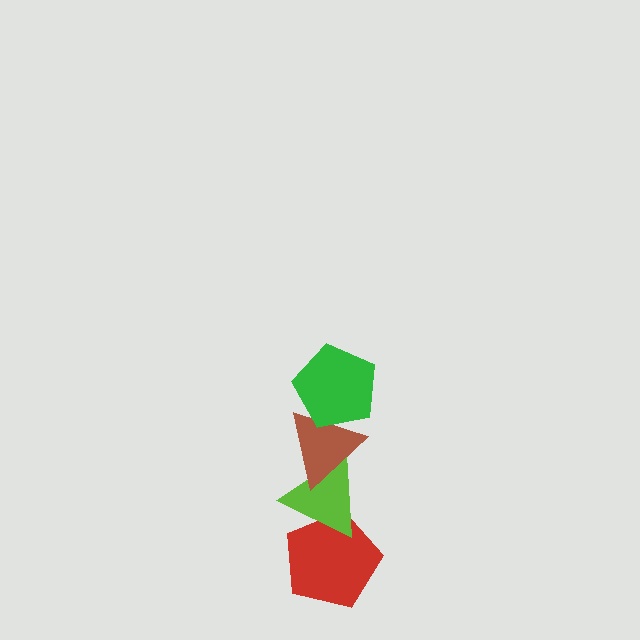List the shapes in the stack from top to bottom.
From top to bottom: the green pentagon, the brown triangle, the lime triangle, the red pentagon.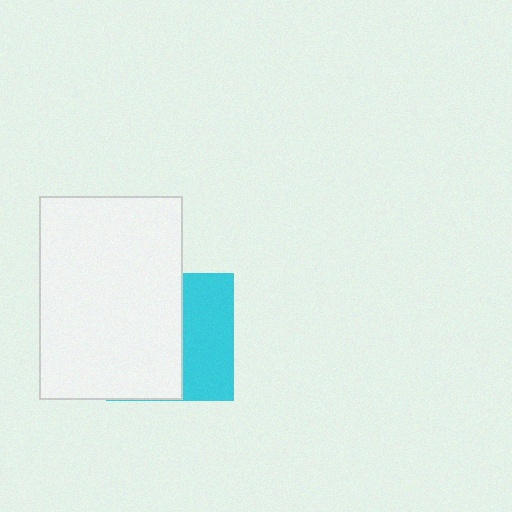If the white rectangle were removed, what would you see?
You would see the complete cyan square.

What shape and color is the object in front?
The object in front is a white rectangle.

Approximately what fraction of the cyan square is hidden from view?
Roughly 60% of the cyan square is hidden behind the white rectangle.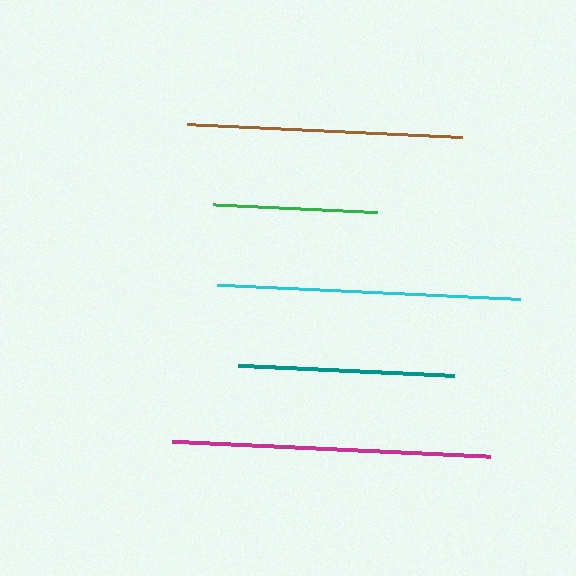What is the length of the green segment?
The green segment is approximately 164 pixels long.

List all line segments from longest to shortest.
From longest to shortest: magenta, cyan, brown, teal, green.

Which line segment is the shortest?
The green line is the shortest at approximately 164 pixels.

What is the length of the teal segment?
The teal segment is approximately 216 pixels long.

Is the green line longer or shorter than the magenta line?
The magenta line is longer than the green line.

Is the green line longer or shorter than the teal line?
The teal line is longer than the green line.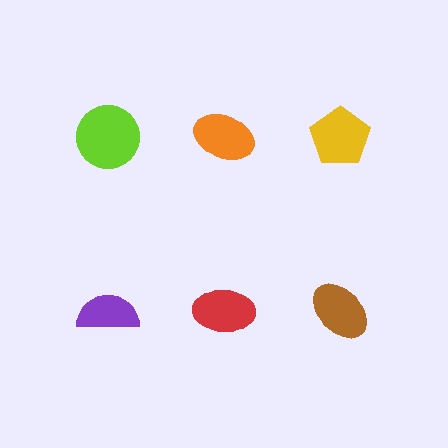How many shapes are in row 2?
3 shapes.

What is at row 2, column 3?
A brown ellipse.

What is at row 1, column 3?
A yellow pentagon.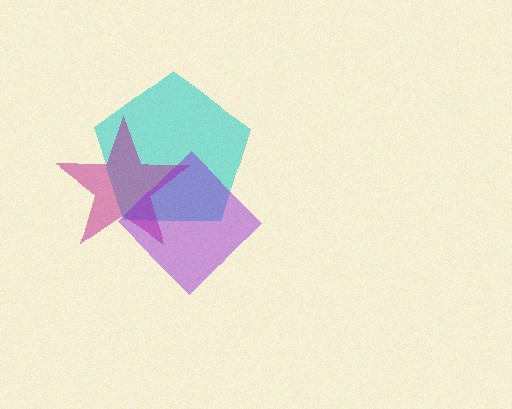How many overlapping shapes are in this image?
There are 3 overlapping shapes in the image.